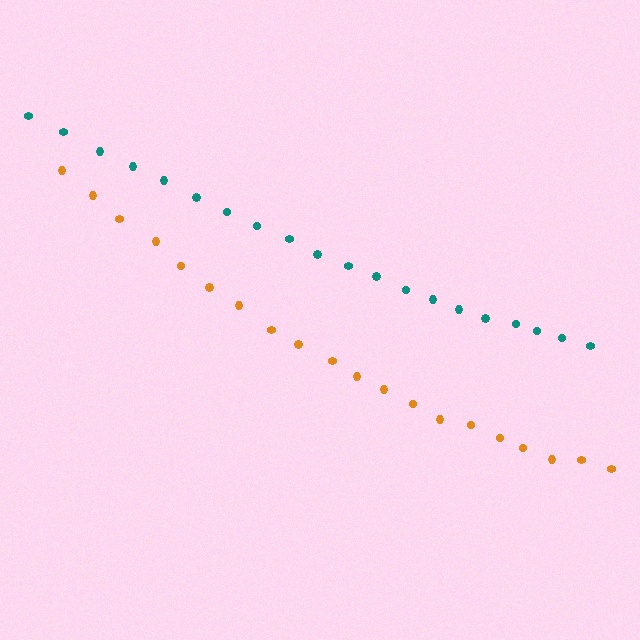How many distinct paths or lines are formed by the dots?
There are 2 distinct paths.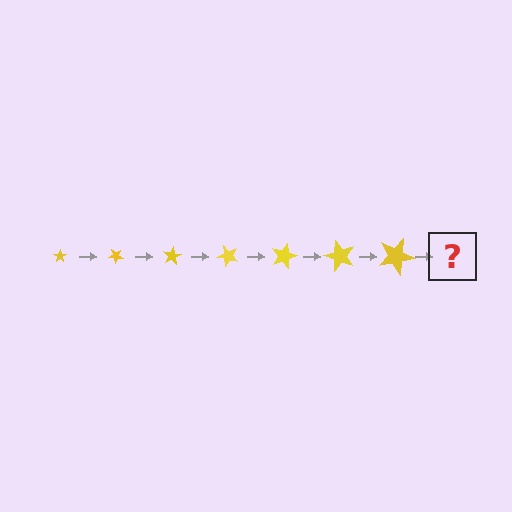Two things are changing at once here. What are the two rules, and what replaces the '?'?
The two rules are that the star grows larger each step and it rotates 40 degrees each step. The '?' should be a star, larger than the previous one and rotated 280 degrees from the start.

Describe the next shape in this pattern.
It should be a star, larger than the previous one and rotated 280 degrees from the start.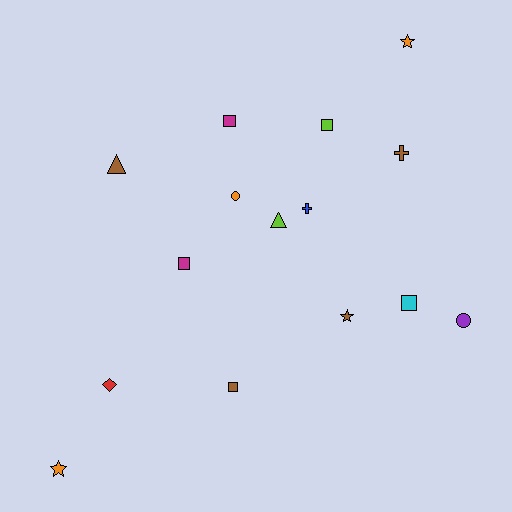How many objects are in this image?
There are 15 objects.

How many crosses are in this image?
There are 2 crosses.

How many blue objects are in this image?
There is 1 blue object.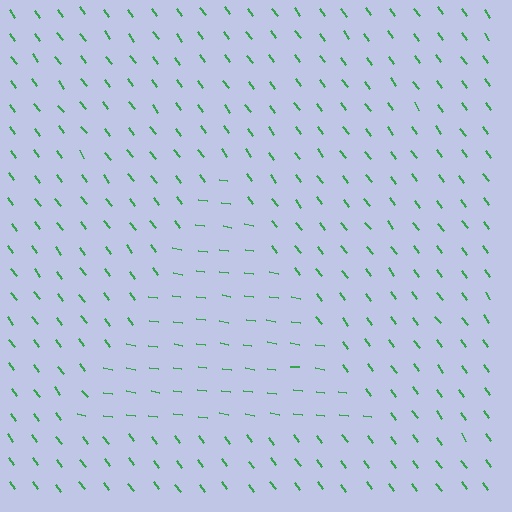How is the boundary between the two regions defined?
The boundary is defined purely by a change in line orientation (approximately 45 degrees difference). All lines are the same color and thickness.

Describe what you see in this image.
The image is filled with small green line segments. A triangle region in the image has lines oriented differently from the surrounding lines, creating a visible texture boundary.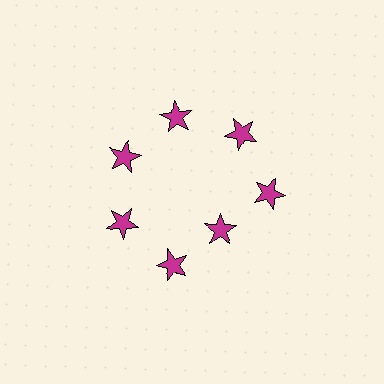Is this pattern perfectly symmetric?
No. The 7 magenta stars are arranged in a ring, but one element near the 5 o'clock position is pulled inward toward the center, breaking the 7-fold rotational symmetry.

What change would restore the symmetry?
The symmetry would be restored by moving it outward, back onto the ring so that all 7 stars sit at equal angles and equal distance from the center.